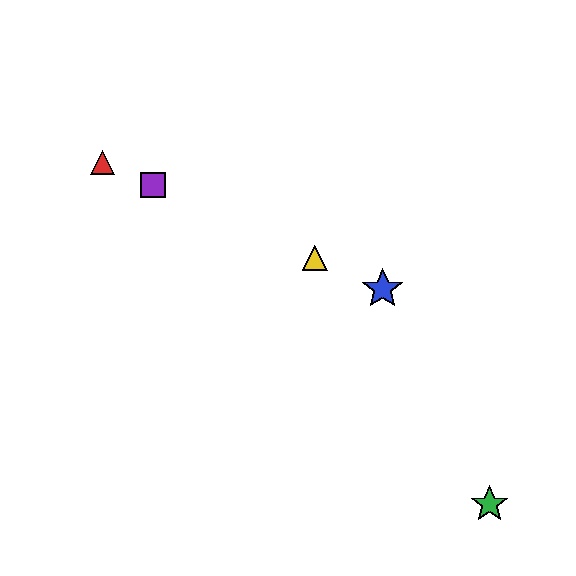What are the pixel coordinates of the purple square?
The purple square is at (153, 185).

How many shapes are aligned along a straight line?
4 shapes (the red triangle, the blue star, the yellow triangle, the purple square) are aligned along a straight line.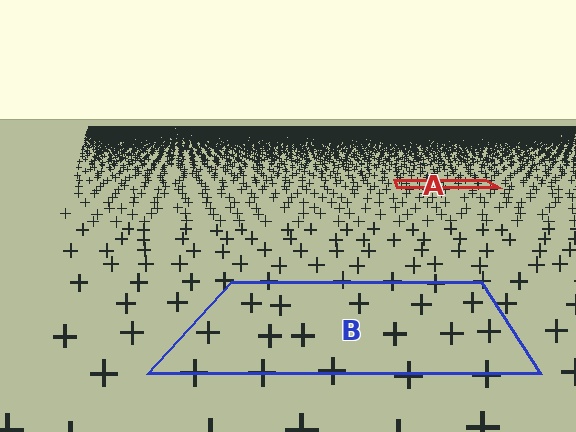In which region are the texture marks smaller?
The texture marks are smaller in region A, because it is farther away.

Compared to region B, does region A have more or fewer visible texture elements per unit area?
Region A has more texture elements per unit area — they are packed more densely because it is farther away.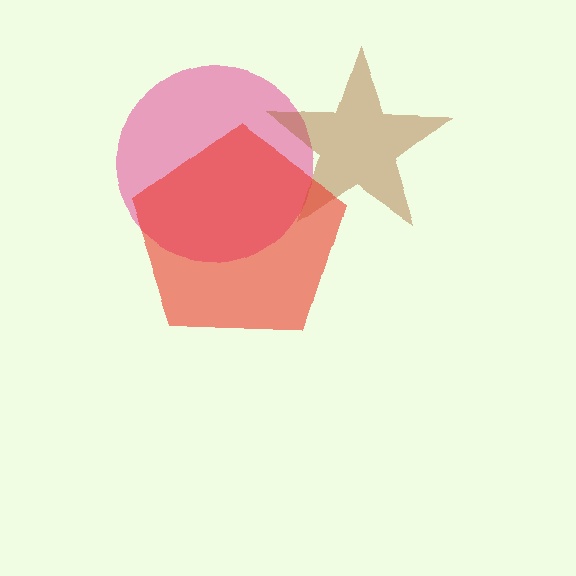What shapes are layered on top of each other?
The layered shapes are: a pink circle, a brown star, a red pentagon.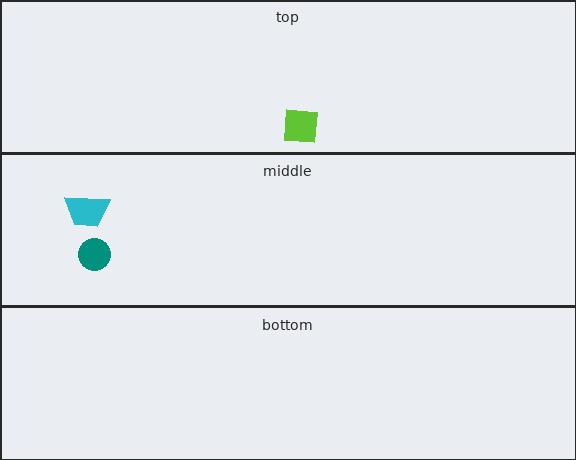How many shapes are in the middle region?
2.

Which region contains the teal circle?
The middle region.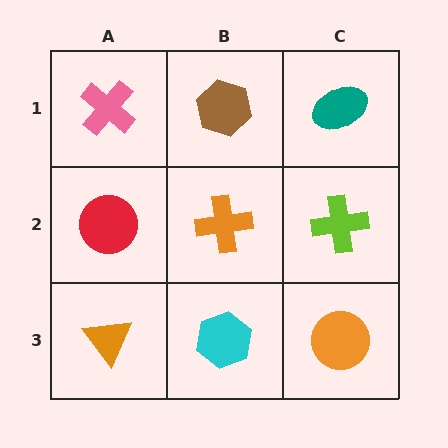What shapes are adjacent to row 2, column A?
A pink cross (row 1, column A), an orange triangle (row 3, column A), an orange cross (row 2, column B).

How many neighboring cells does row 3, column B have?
3.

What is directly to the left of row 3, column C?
A cyan hexagon.